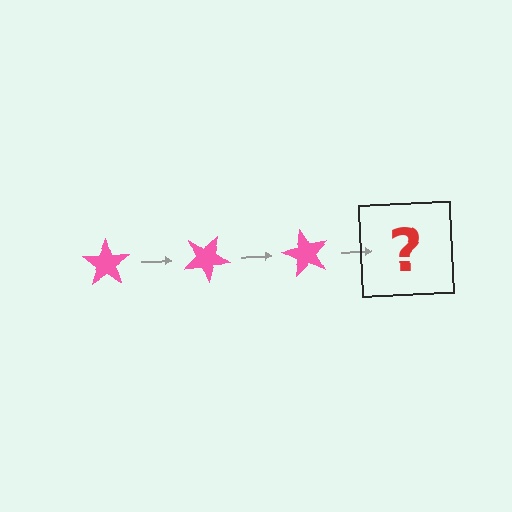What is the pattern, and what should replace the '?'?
The pattern is that the star rotates 30 degrees each step. The '?' should be a pink star rotated 90 degrees.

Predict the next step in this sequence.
The next step is a pink star rotated 90 degrees.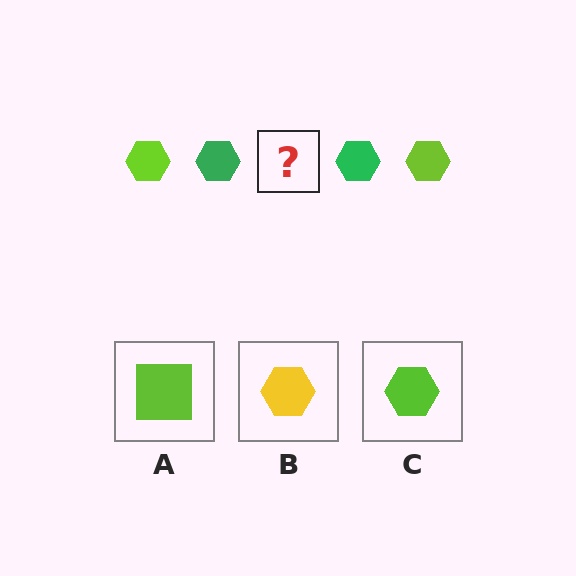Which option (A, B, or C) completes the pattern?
C.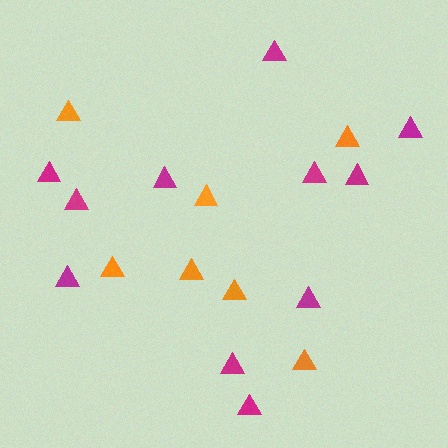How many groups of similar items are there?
There are 2 groups: one group of magenta triangles (11) and one group of orange triangles (7).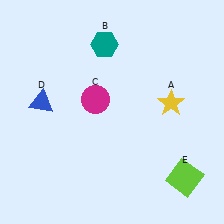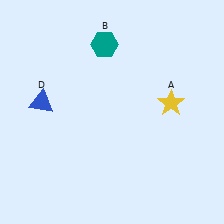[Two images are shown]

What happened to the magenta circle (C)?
The magenta circle (C) was removed in Image 2. It was in the top-left area of Image 1.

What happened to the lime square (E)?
The lime square (E) was removed in Image 2. It was in the bottom-right area of Image 1.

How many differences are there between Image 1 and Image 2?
There are 2 differences between the two images.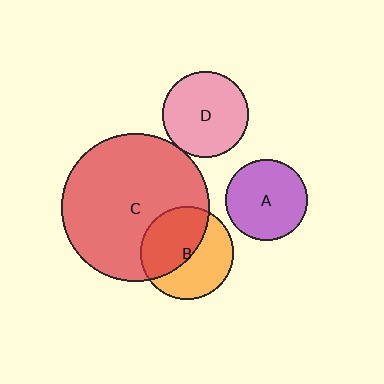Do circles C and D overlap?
Yes.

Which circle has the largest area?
Circle C (red).